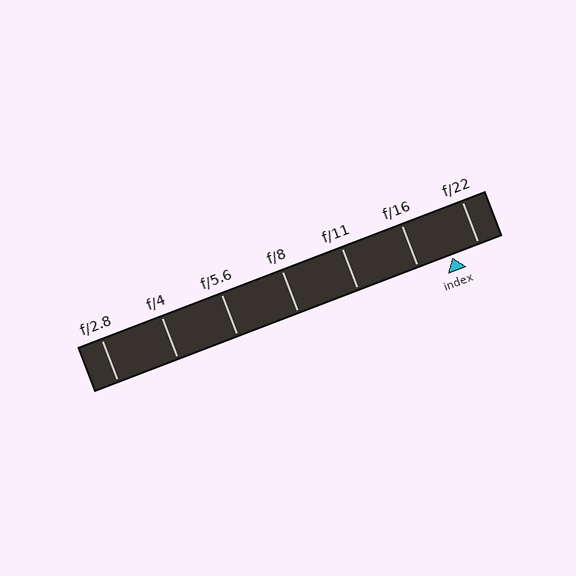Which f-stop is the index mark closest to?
The index mark is closest to f/22.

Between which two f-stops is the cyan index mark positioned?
The index mark is between f/16 and f/22.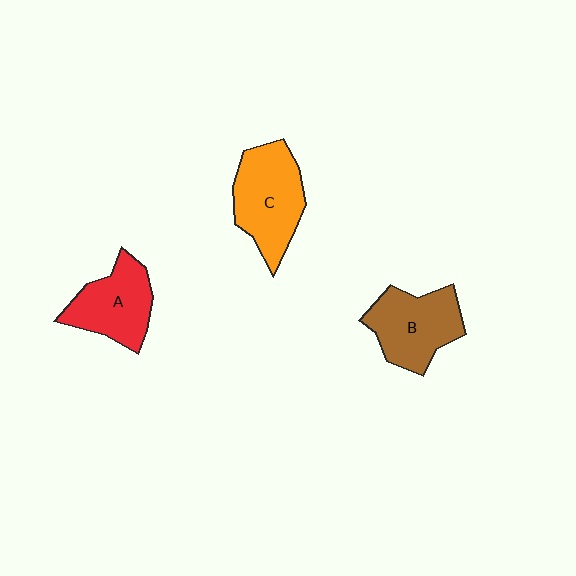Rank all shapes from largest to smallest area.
From largest to smallest: C (orange), B (brown), A (red).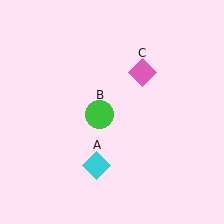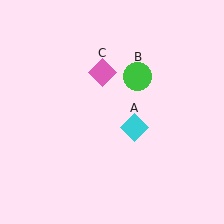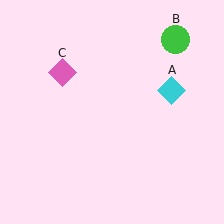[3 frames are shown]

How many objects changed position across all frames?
3 objects changed position: cyan diamond (object A), green circle (object B), pink diamond (object C).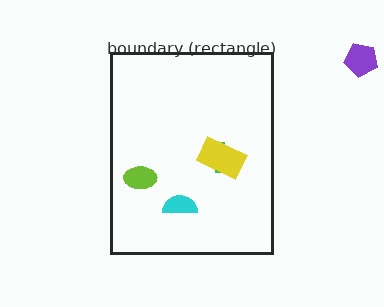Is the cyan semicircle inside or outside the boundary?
Inside.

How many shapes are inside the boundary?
4 inside, 1 outside.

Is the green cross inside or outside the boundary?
Inside.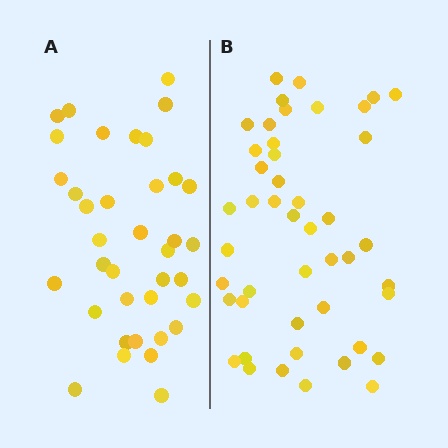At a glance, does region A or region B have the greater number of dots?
Region B (the right region) has more dots.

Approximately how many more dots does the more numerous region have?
Region B has roughly 8 or so more dots than region A.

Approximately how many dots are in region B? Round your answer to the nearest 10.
About 50 dots. (The exact count is 46, which rounds to 50.)